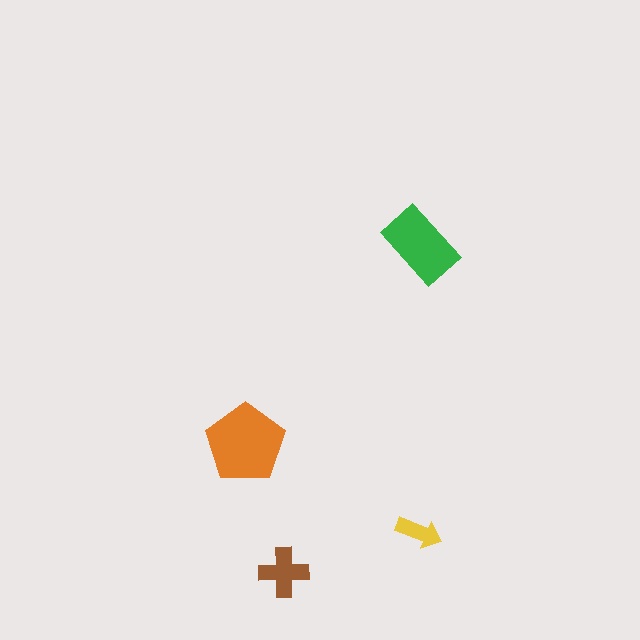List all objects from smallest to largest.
The yellow arrow, the brown cross, the green rectangle, the orange pentagon.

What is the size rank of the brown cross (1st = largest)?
3rd.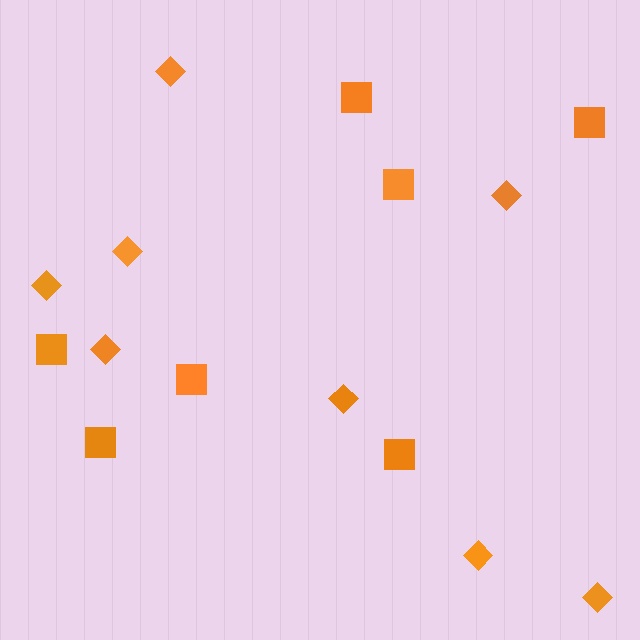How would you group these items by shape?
There are 2 groups: one group of diamonds (8) and one group of squares (7).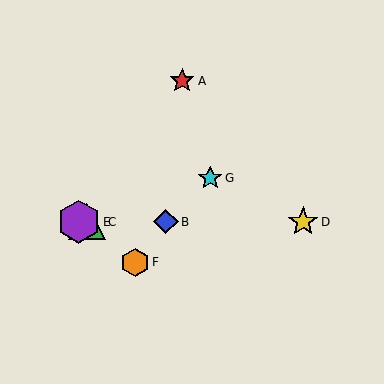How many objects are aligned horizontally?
4 objects (B, C, D, E) are aligned horizontally.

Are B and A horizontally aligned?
No, B is at y≈222 and A is at y≈81.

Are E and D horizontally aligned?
Yes, both are at y≈222.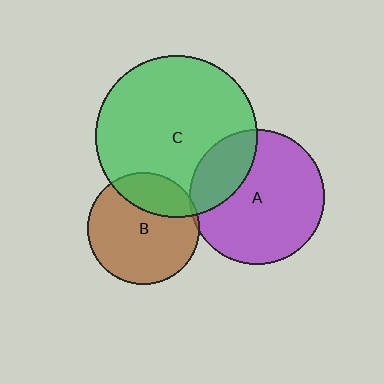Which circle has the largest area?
Circle C (green).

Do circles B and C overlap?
Yes.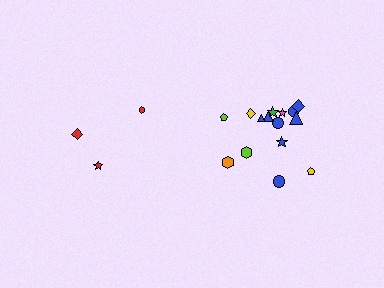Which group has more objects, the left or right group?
The right group.